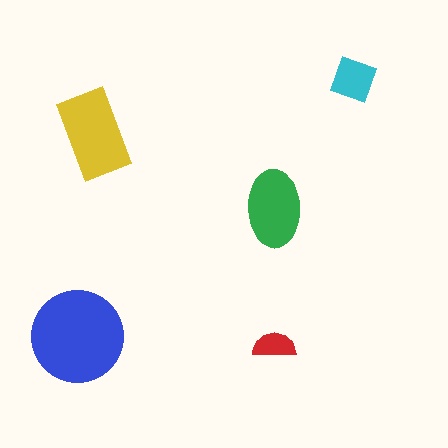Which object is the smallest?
The red semicircle.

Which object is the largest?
The blue circle.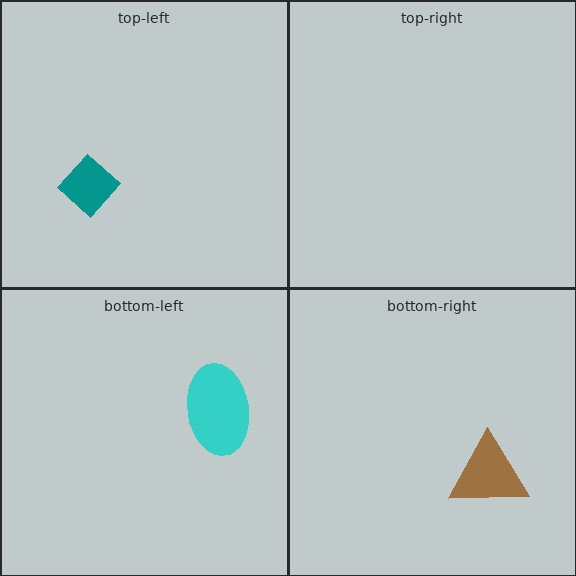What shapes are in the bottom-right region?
The brown triangle.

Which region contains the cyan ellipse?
The bottom-left region.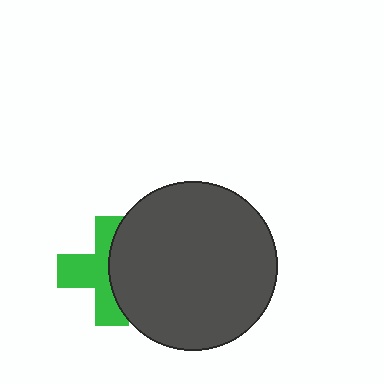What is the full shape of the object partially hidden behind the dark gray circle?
The partially hidden object is a green cross.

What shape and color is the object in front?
The object in front is a dark gray circle.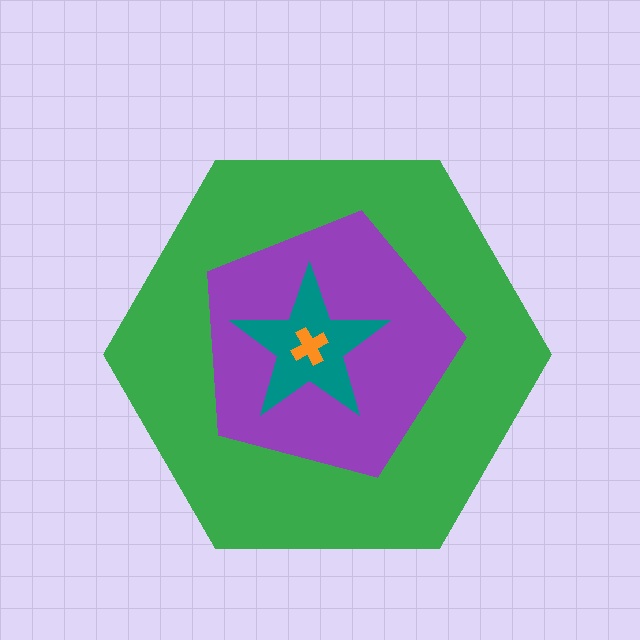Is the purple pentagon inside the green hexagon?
Yes.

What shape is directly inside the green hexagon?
The purple pentagon.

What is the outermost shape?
The green hexagon.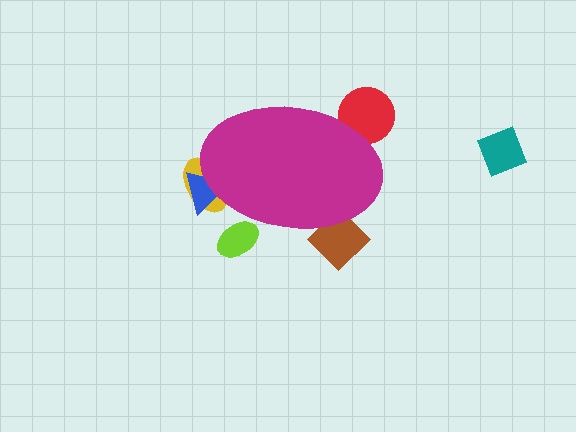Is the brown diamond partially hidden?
Yes, the brown diamond is partially hidden behind the magenta ellipse.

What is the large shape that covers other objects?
A magenta ellipse.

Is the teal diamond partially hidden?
No, the teal diamond is fully visible.